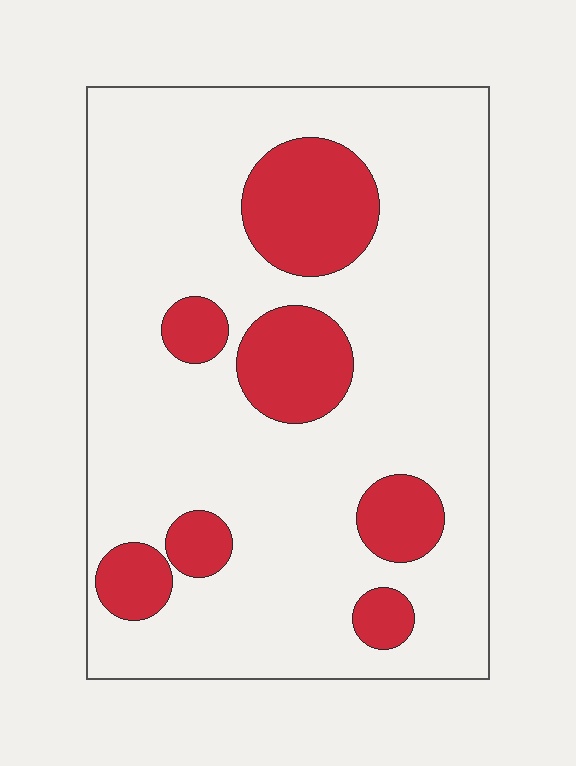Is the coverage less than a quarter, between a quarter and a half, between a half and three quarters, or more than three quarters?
Less than a quarter.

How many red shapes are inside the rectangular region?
7.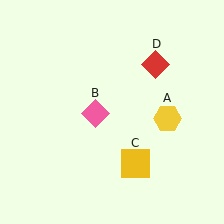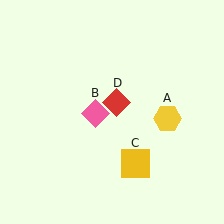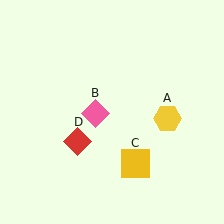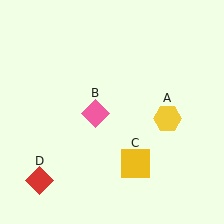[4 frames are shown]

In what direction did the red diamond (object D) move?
The red diamond (object D) moved down and to the left.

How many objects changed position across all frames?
1 object changed position: red diamond (object D).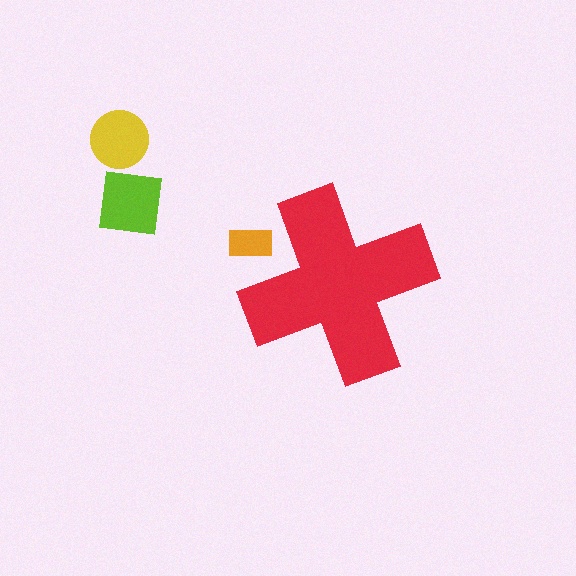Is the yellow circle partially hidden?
No, the yellow circle is fully visible.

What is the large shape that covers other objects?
A red cross.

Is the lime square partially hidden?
No, the lime square is fully visible.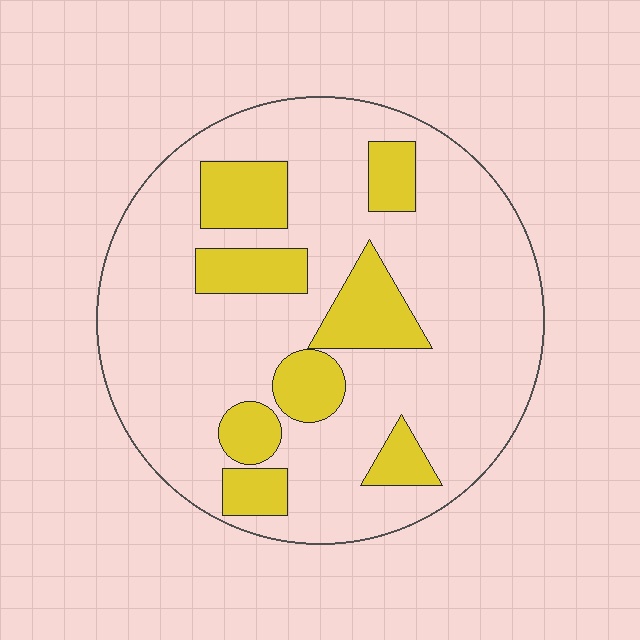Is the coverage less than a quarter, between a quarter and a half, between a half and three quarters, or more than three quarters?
Less than a quarter.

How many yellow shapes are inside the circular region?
8.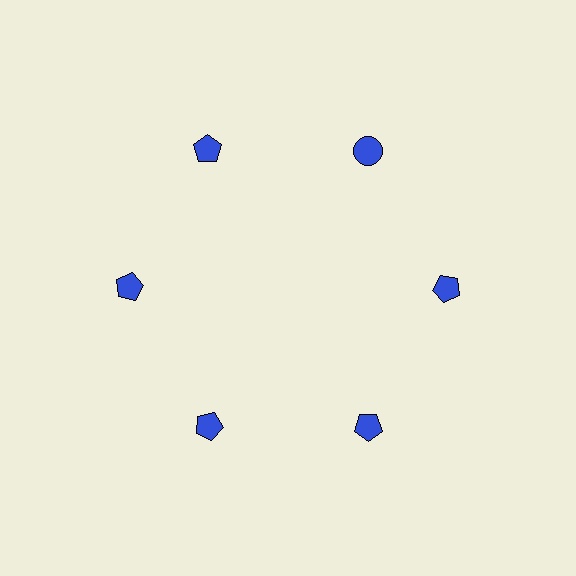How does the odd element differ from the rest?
It has a different shape: circle instead of pentagon.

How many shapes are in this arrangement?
There are 6 shapes arranged in a ring pattern.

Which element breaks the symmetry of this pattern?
The blue circle at roughly the 1 o'clock position breaks the symmetry. All other shapes are blue pentagons.